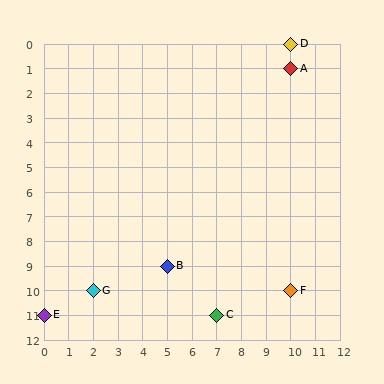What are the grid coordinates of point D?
Point D is at grid coordinates (10, 0).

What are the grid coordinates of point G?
Point G is at grid coordinates (2, 10).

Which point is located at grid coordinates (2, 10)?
Point G is at (2, 10).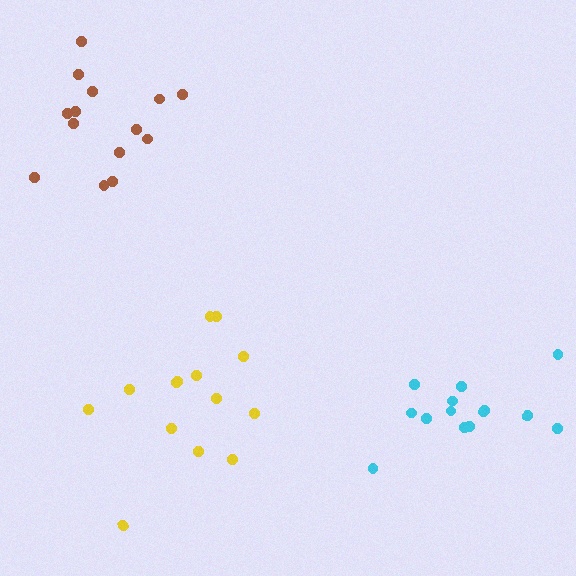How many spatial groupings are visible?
There are 3 spatial groupings.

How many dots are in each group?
Group 1: 14 dots, Group 2: 14 dots, Group 3: 14 dots (42 total).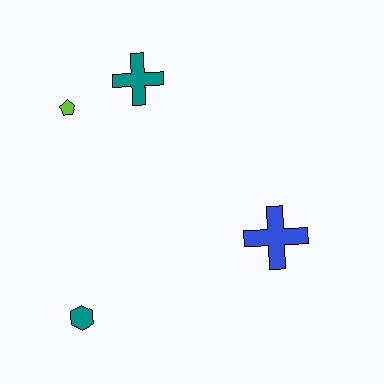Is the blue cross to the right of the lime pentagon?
Yes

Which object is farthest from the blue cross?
The lime pentagon is farthest from the blue cross.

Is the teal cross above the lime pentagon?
Yes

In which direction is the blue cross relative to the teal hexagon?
The blue cross is to the right of the teal hexagon.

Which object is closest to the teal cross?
The lime pentagon is closest to the teal cross.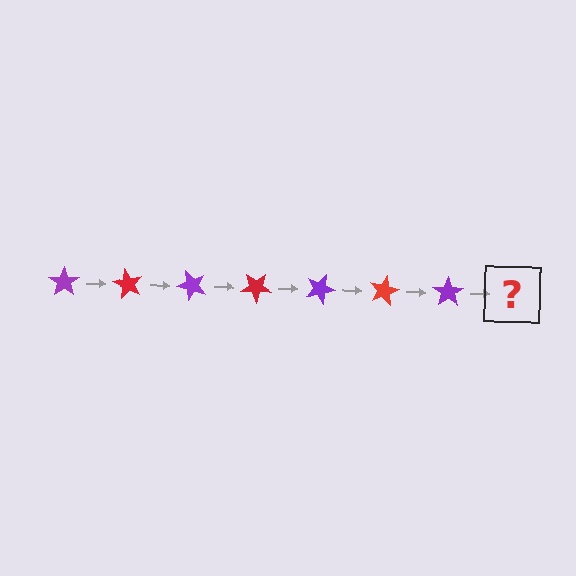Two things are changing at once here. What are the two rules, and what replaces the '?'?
The two rules are that it rotates 60 degrees each step and the color cycles through purple and red. The '?' should be a red star, rotated 420 degrees from the start.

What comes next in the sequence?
The next element should be a red star, rotated 420 degrees from the start.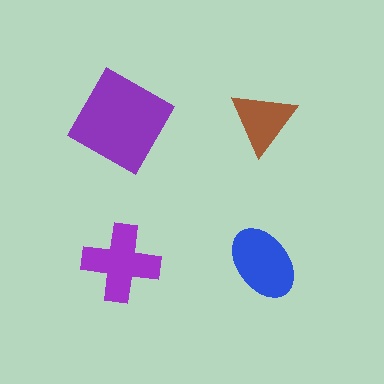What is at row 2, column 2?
A blue ellipse.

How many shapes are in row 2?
2 shapes.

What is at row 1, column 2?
A brown triangle.